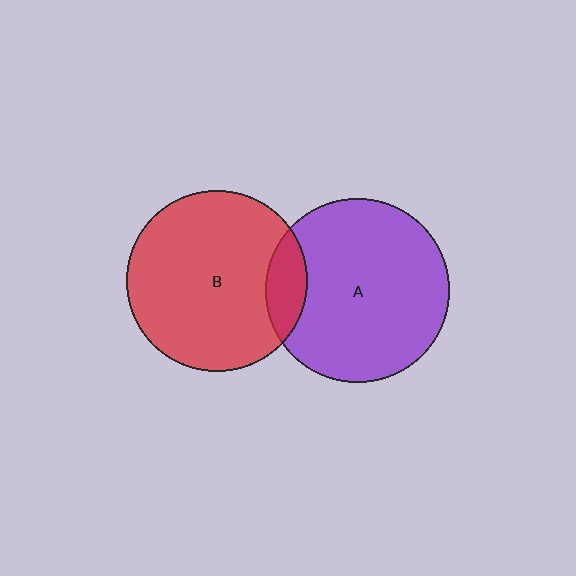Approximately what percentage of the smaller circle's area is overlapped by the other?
Approximately 15%.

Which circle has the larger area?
Circle A (purple).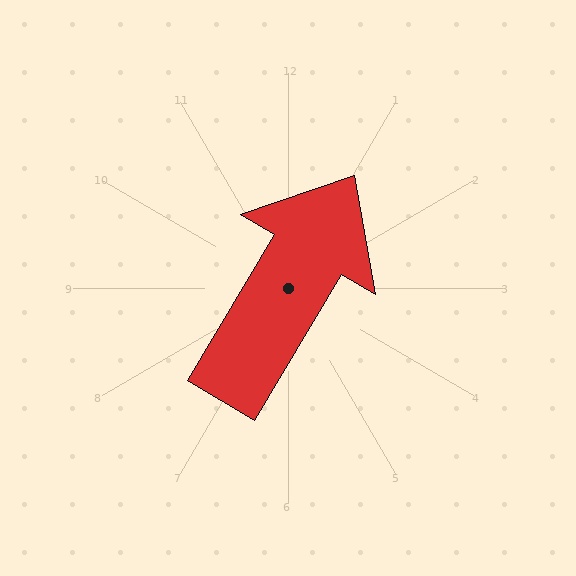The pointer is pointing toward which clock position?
Roughly 1 o'clock.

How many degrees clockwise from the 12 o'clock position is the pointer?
Approximately 31 degrees.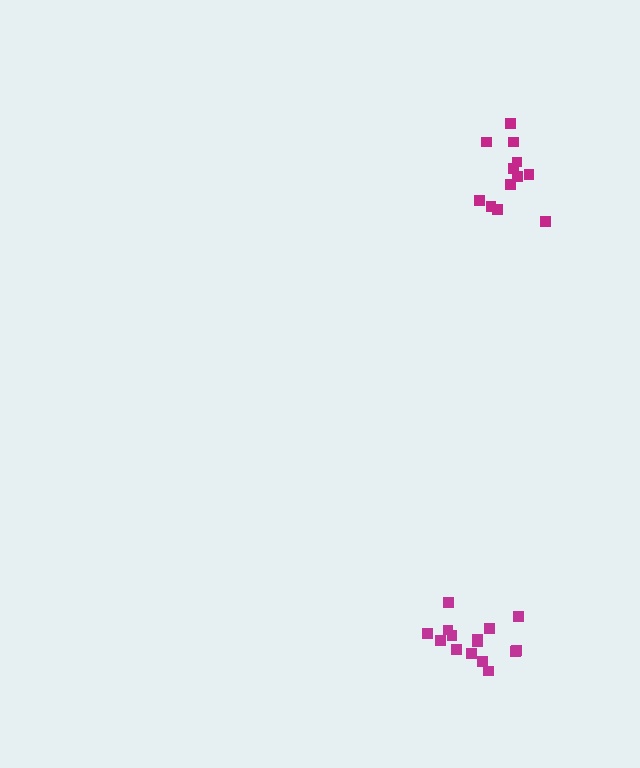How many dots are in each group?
Group 1: 15 dots, Group 2: 12 dots (27 total).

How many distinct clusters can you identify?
There are 2 distinct clusters.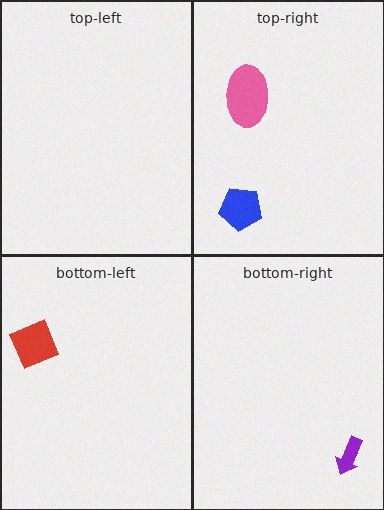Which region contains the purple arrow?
The bottom-right region.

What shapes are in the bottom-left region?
The red diamond.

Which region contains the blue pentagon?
The top-right region.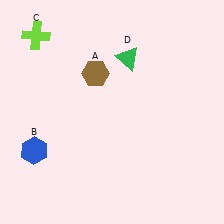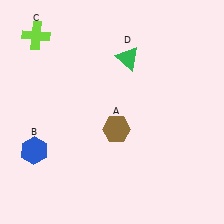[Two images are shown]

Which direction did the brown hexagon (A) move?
The brown hexagon (A) moved down.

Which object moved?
The brown hexagon (A) moved down.